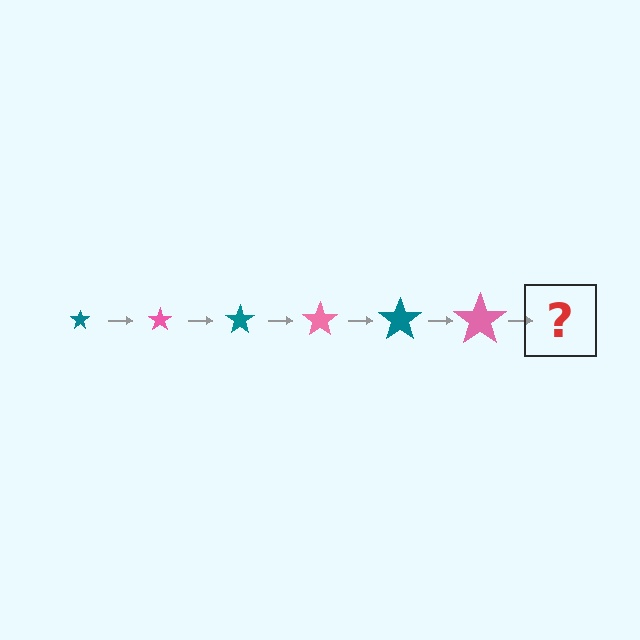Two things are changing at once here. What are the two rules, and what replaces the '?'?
The two rules are that the star grows larger each step and the color cycles through teal and pink. The '?' should be a teal star, larger than the previous one.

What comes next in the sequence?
The next element should be a teal star, larger than the previous one.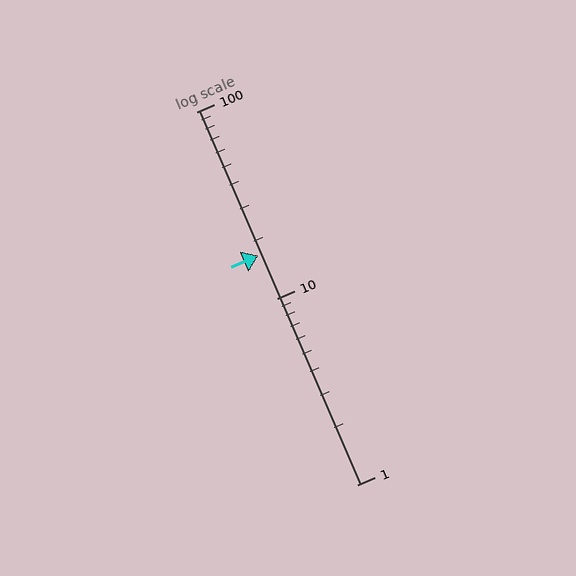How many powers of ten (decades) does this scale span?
The scale spans 2 decades, from 1 to 100.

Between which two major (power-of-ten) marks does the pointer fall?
The pointer is between 10 and 100.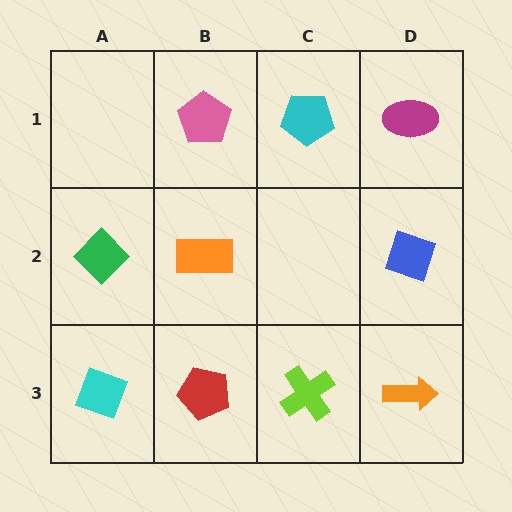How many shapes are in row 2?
3 shapes.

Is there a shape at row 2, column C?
No, that cell is empty.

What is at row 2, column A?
A green diamond.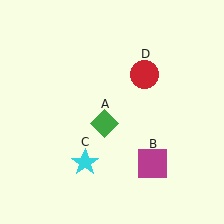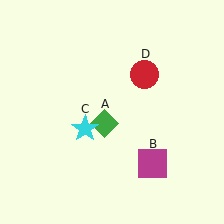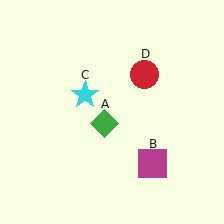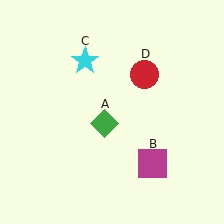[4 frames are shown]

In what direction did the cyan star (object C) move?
The cyan star (object C) moved up.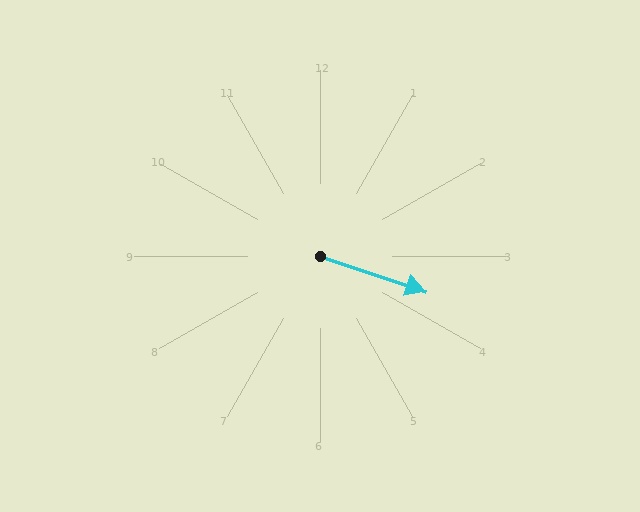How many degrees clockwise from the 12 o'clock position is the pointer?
Approximately 109 degrees.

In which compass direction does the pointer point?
East.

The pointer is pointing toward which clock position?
Roughly 4 o'clock.